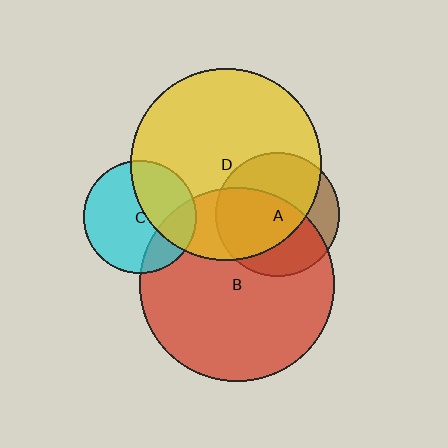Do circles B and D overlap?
Yes.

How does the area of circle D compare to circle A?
Approximately 2.4 times.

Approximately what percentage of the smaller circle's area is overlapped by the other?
Approximately 25%.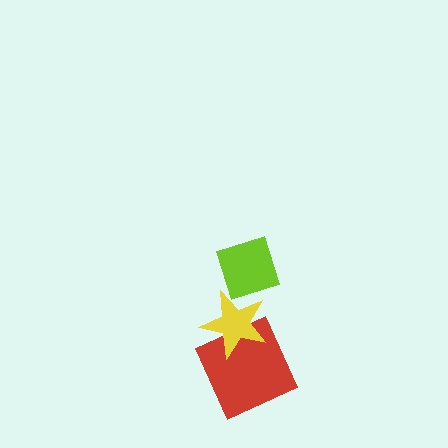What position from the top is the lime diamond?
The lime diamond is 1st from the top.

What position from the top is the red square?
The red square is 3rd from the top.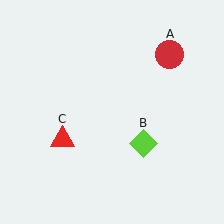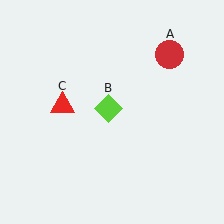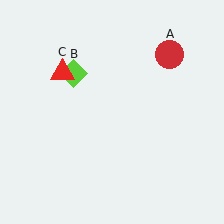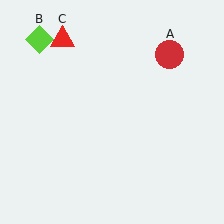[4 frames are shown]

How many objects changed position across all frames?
2 objects changed position: lime diamond (object B), red triangle (object C).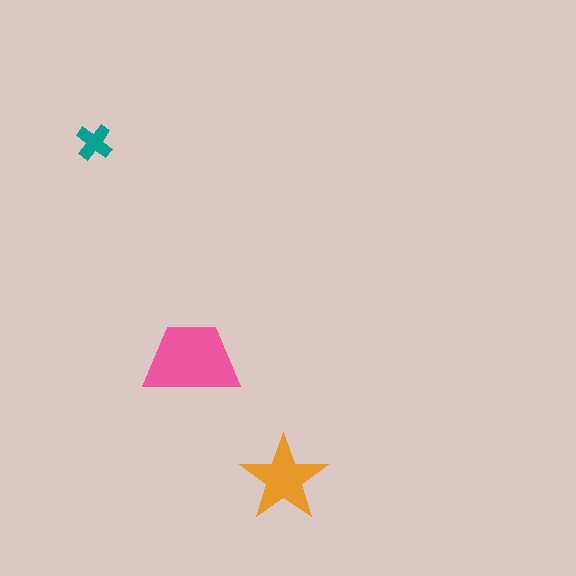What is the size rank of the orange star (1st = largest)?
2nd.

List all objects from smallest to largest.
The teal cross, the orange star, the pink trapezoid.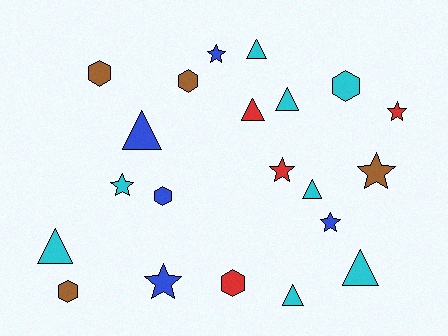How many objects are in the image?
There are 21 objects.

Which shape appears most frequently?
Triangle, with 8 objects.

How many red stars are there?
There are 2 red stars.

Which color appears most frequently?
Cyan, with 8 objects.